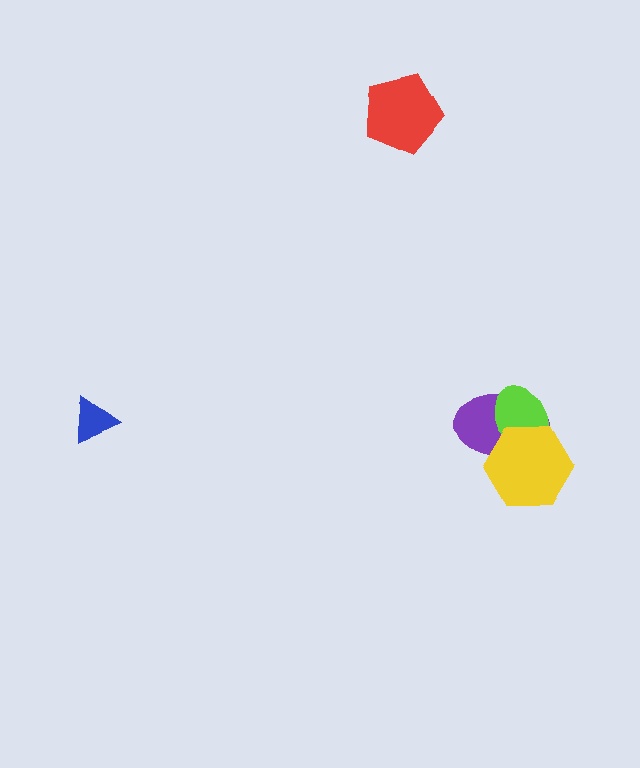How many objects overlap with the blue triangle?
0 objects overlap with the blue triangle.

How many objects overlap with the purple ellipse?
2 objects overlap with the purple ellipse.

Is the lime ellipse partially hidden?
Yes, it is partially covered by another shape.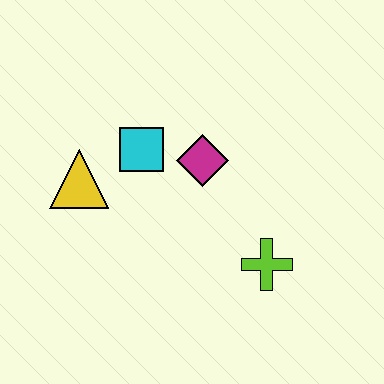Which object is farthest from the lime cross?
The yellow triangle is farthest from the lime cross.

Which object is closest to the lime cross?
The magenta diamond is closest to the lime cross.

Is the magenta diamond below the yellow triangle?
No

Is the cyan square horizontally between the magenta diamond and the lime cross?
No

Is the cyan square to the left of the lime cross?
Yes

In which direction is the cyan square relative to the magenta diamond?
The cyan square is to the left of the magenta diamond.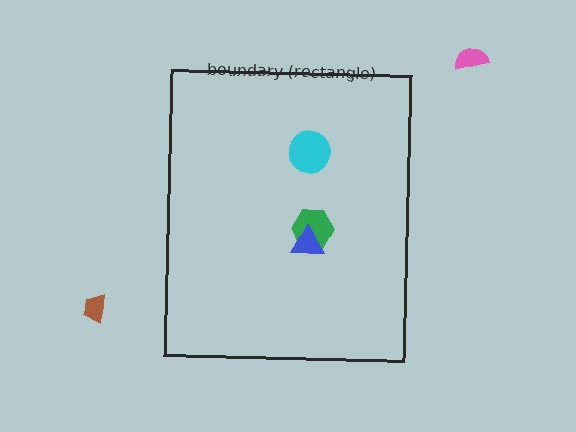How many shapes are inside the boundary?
3 inside, 2 outside.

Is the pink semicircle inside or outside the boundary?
Outside.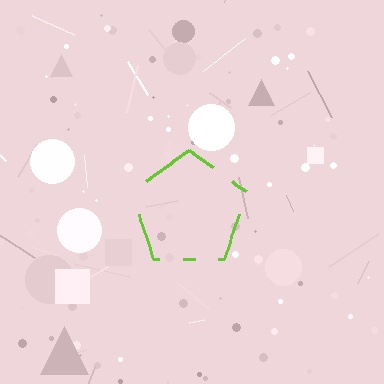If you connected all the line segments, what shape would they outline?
They would outline a pentagon.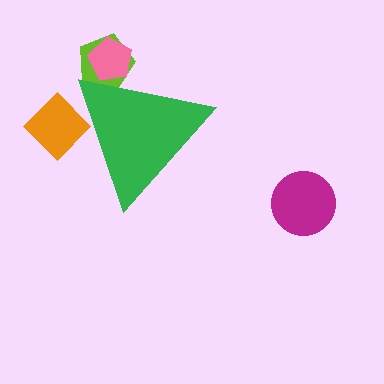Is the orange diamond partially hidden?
Yes, the orange diamond is partially hidden behind the green triangle.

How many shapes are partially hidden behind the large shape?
3 shapes are partially hidden.